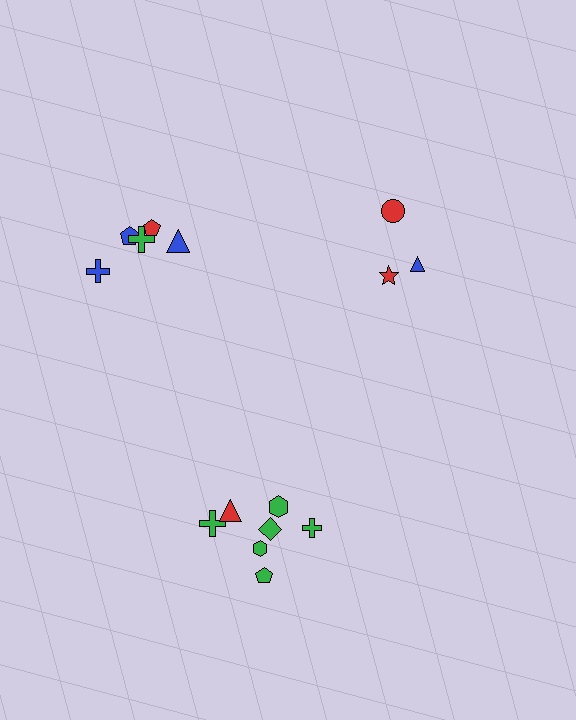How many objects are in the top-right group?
There are 3 objects.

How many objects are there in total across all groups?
There are 15 objects.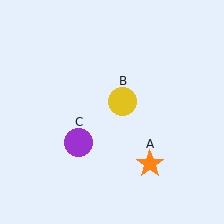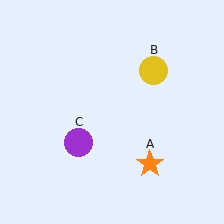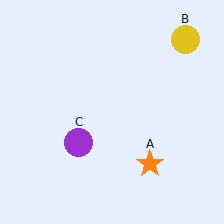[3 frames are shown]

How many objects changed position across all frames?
1 object changed position: yellow circle (object B).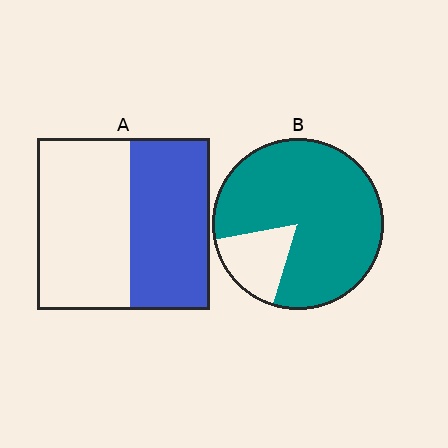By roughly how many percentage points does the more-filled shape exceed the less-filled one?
By roughly 35 percentage points (B over A).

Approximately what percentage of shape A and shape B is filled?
A is approximately 45% and B is approximately 85%.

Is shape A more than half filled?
Roughly half.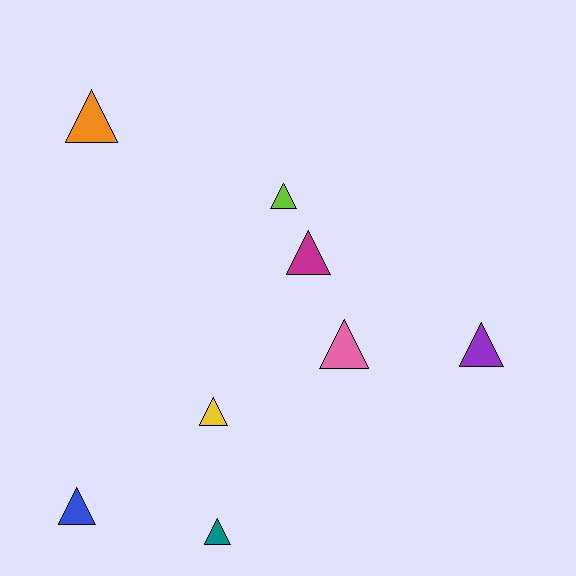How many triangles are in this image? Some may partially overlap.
There are 8 triangles.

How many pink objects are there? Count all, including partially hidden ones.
There is 1 pink object.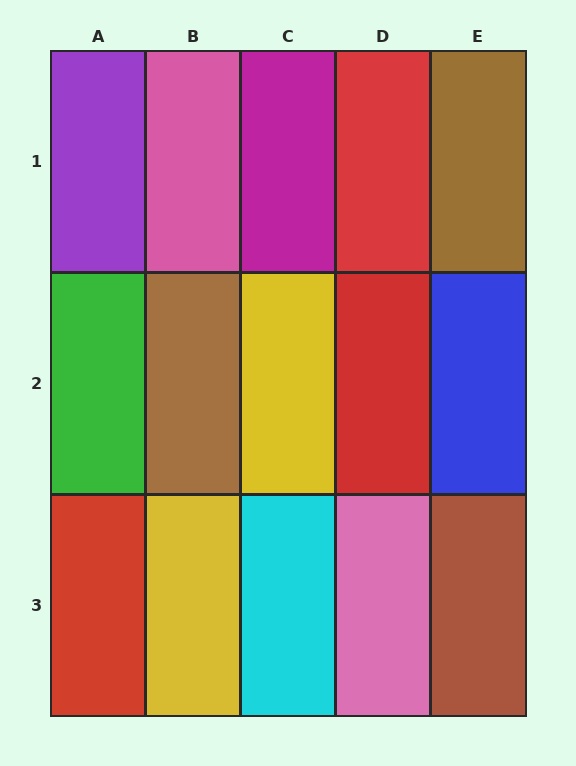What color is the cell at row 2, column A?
Green.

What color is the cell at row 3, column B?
Yellow.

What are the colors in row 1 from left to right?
Purple, pink, magenta, red, brown.